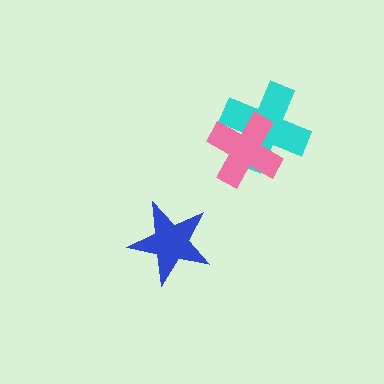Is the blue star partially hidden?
No, no other shape covers it.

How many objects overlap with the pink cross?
1 object overlaps with the pink cross.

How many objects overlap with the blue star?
0 objects overlap with the blue star.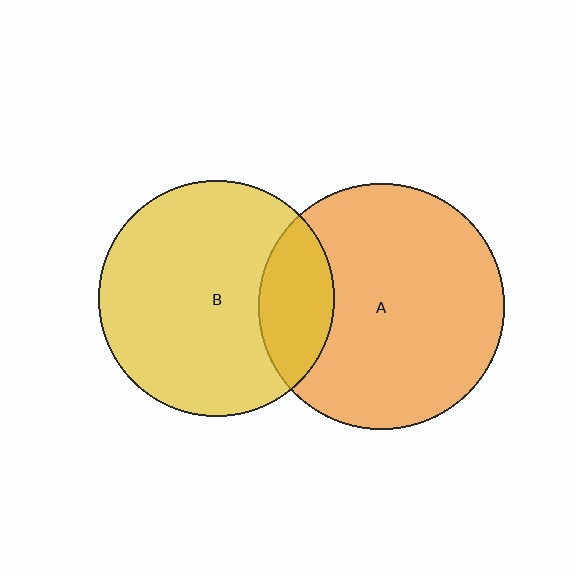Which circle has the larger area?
Circle A (orange).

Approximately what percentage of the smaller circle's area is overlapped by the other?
Approximately 20%.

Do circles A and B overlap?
Yes.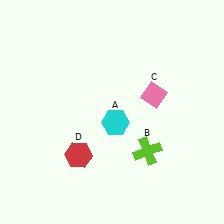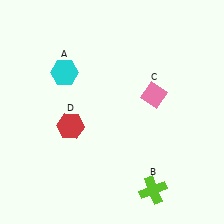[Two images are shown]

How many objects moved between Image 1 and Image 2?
3 objects moved between the two images.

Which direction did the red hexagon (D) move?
The red hexagon (D) moved up.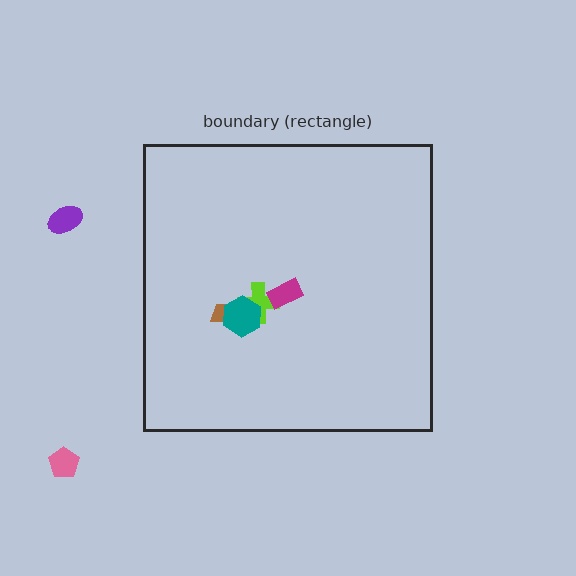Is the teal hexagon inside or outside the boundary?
Inside.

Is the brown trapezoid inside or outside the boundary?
Inside.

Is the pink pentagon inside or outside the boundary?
Outside.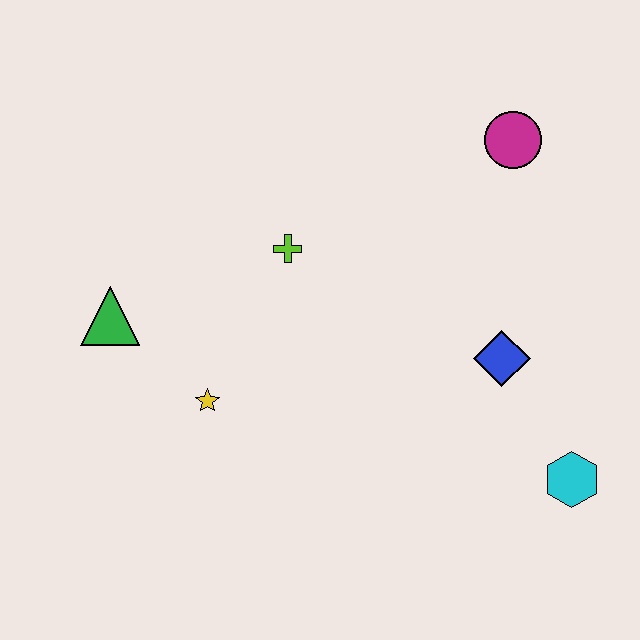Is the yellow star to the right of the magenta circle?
No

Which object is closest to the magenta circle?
The blue diamond is closest to the magenta circle.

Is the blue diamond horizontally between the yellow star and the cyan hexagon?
Yes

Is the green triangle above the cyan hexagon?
Yes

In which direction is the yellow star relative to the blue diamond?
The yellow star is to the left of the blue diamond.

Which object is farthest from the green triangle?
The cyan hexagon is farthest from the green triangle.